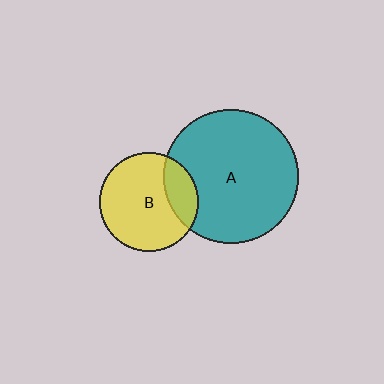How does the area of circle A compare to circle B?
Approximately 1.9 times.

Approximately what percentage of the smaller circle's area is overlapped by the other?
Approximately 20%.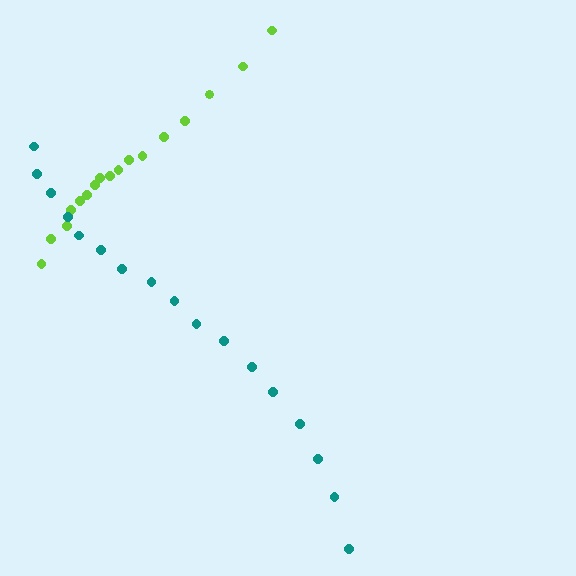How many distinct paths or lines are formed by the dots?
There are 2 distinct paths.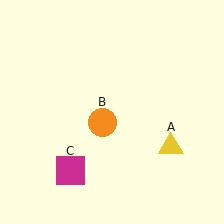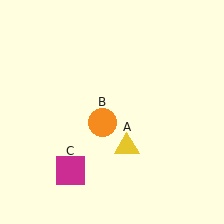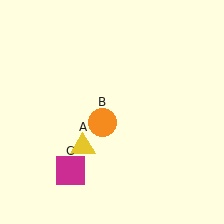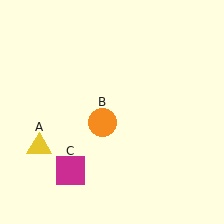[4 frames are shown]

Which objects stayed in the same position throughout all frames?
Orange circle (object B) and magenta square (object C) remained stationary.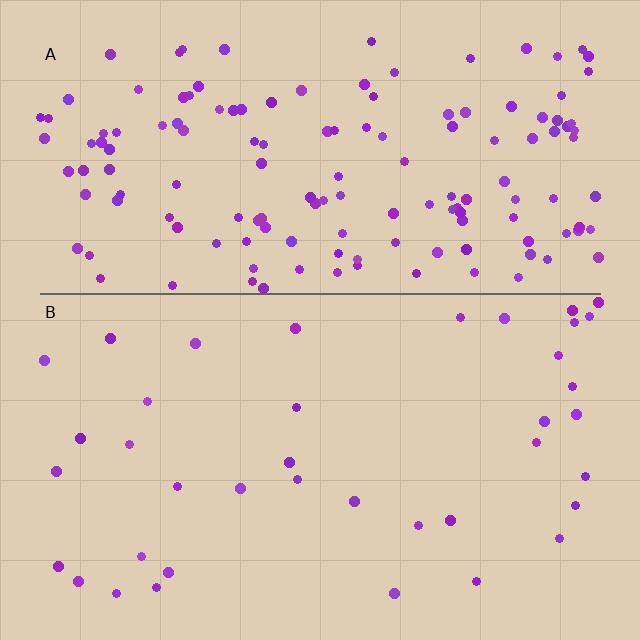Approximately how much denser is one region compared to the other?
Approximately 3.8× — region A over region B.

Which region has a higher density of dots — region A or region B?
A (the top).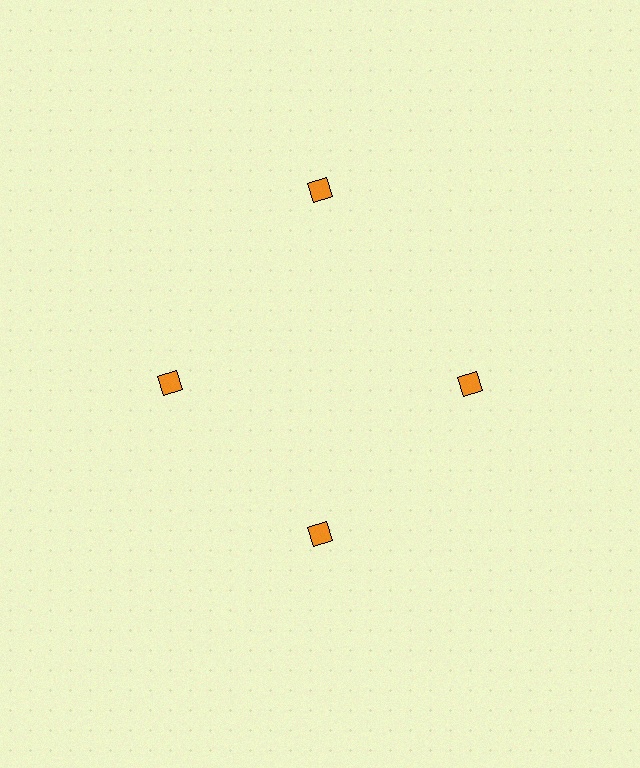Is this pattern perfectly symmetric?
No. The 4 orange diamonds are arranged in a ring, but one element near the 12 o'clock position is pushed outward from the center, breaking the 4-fold rotational symmetry.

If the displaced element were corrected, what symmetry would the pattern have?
It would have 4-fold rotational symmetry — the pattern would map onto itself every 90 degrees.